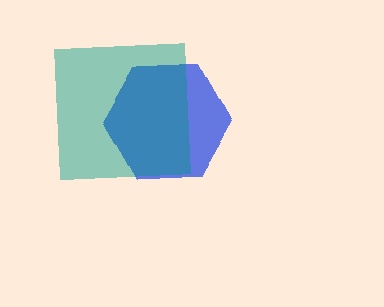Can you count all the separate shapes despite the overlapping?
Yes, there are 2 separate shapes.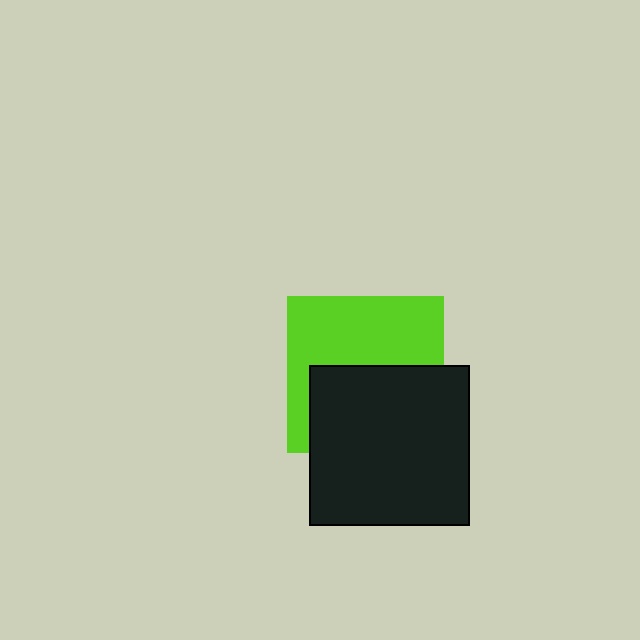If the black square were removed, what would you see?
You would see the complete lime square.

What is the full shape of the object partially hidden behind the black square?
The partially hidden object is a lime square.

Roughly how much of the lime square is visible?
About half of it is visible (roughly 52%).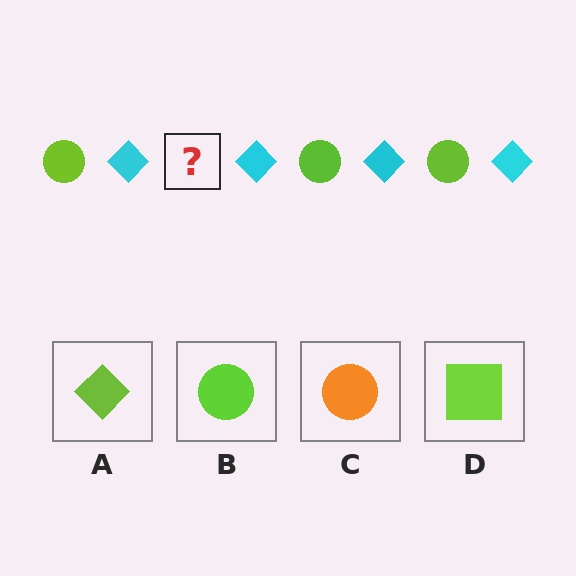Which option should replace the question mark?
Option B.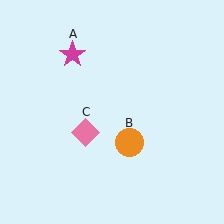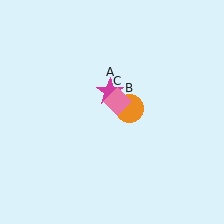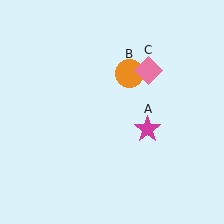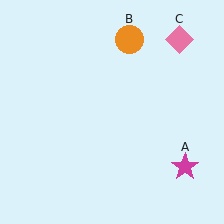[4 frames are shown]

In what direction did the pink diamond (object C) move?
The pink diamond (object C) moved up and to the right.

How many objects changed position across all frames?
3 objects changed position: magenta star (object A), orange circle (object B), pink diamond (object C).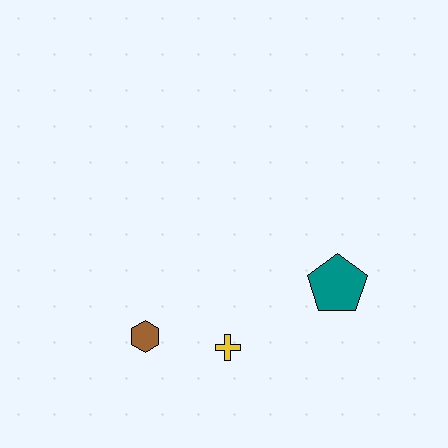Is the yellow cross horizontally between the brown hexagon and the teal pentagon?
Yes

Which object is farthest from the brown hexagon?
The teal pentagon is farthest from the brown hexagon.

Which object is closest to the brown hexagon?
The yellow cross is closest to the brown hexagon.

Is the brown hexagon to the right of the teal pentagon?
No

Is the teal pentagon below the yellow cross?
No